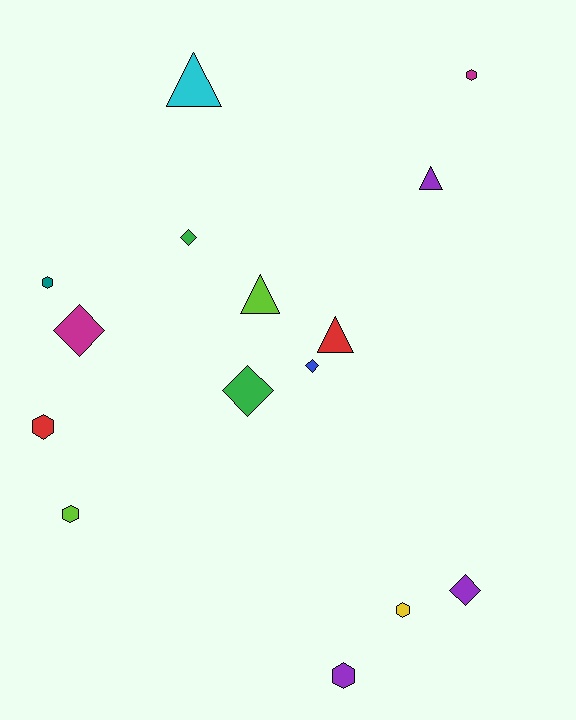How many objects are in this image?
There are 15 objects.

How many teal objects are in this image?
There is 1 teal object.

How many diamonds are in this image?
There are 5 diamonds.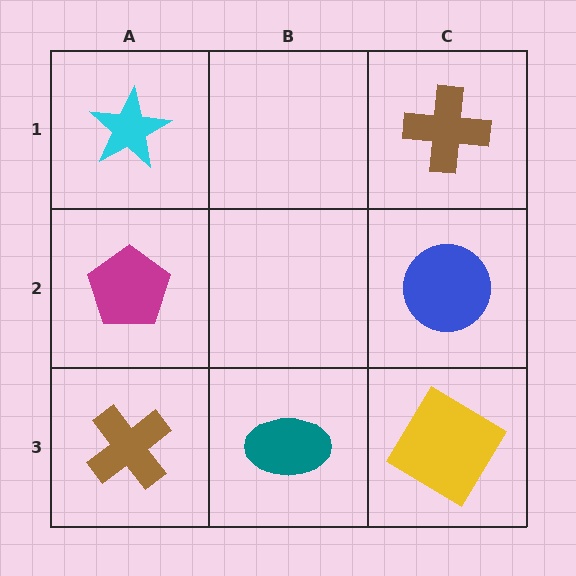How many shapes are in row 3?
3 shapes.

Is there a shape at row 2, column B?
No, that cell is empty.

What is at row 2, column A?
A magenta pentagon.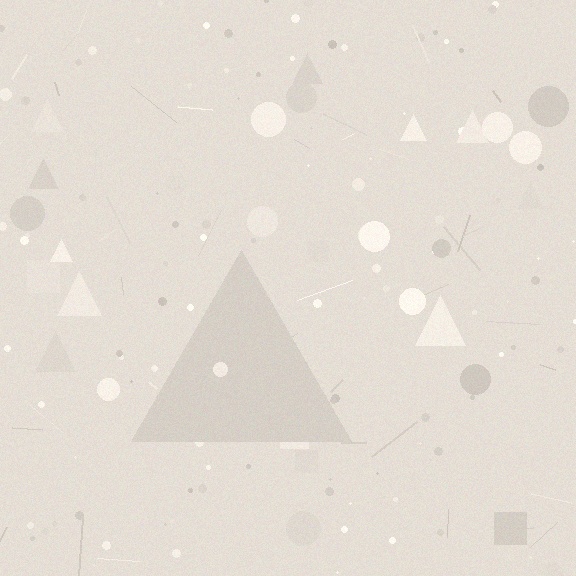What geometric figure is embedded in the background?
A triangle is embedded in the background.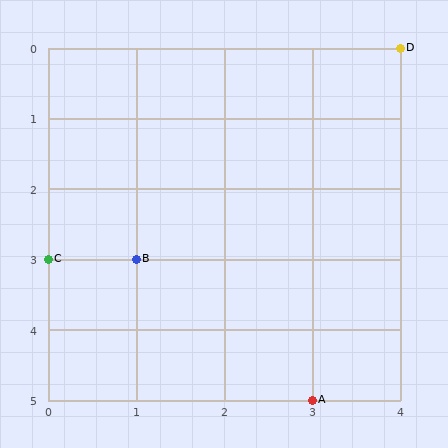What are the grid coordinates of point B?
Point B is at grid coordinates (1, 3).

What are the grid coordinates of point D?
Point D is at grid coordinates (4, 0).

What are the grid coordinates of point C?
Point C is at grid coordinates (0, 3).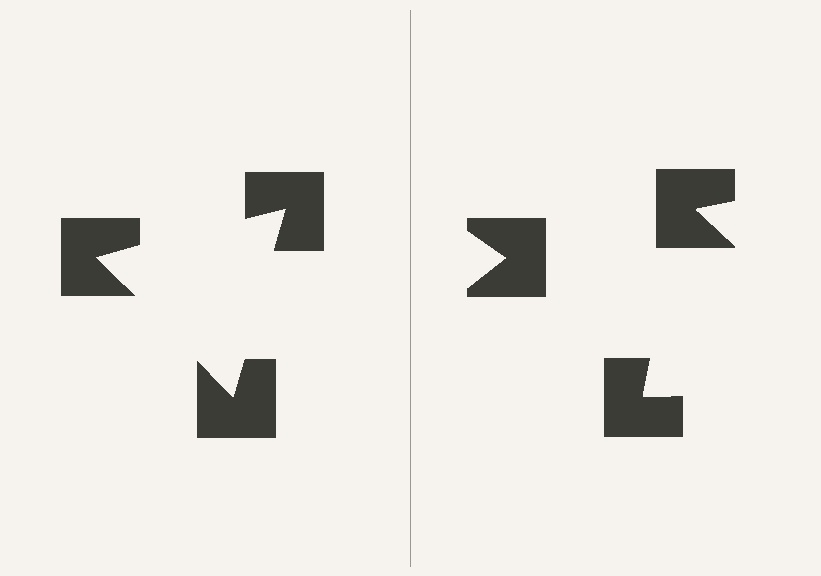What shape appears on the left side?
An illusory triangle.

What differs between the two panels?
The notched squares are positioned identically on both sides; only the wedge orientations differ. On the left they align to a triangle; on the right they are misaligned.